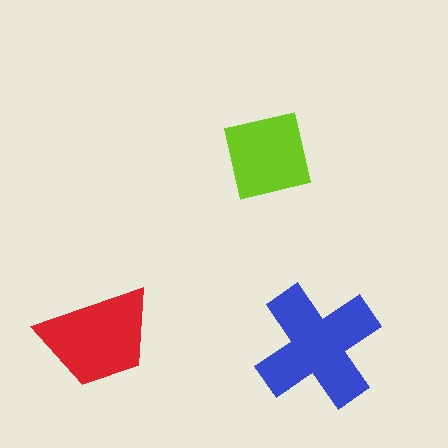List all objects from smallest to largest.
The lime square, the red trapezoid, the blue cross.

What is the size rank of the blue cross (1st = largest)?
1st.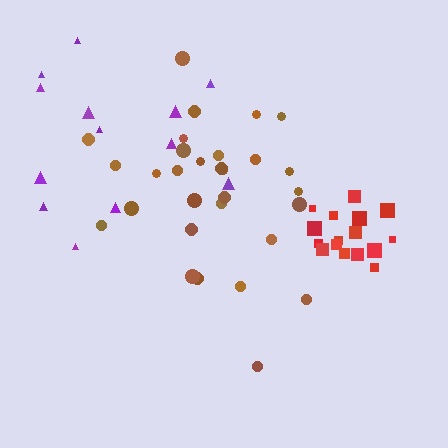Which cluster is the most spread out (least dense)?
Purple.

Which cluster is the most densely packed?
Red.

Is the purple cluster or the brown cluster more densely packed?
Brown.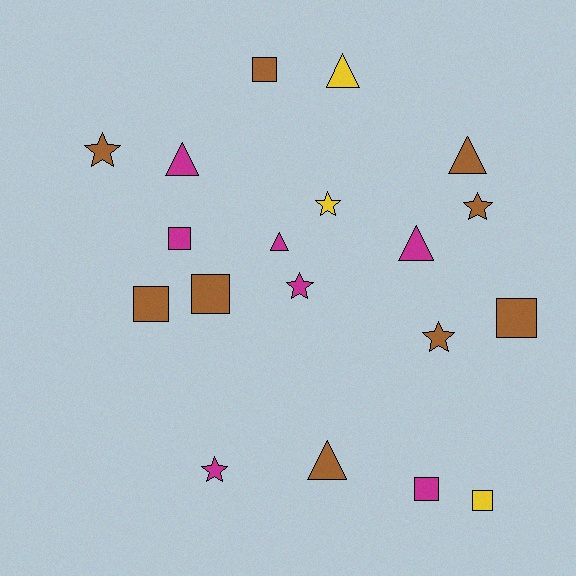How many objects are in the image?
There are 19 objects.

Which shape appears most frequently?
Square, with 7 objects.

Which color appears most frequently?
Brown, with 9 objects.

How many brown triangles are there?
There are 2 brown triangles.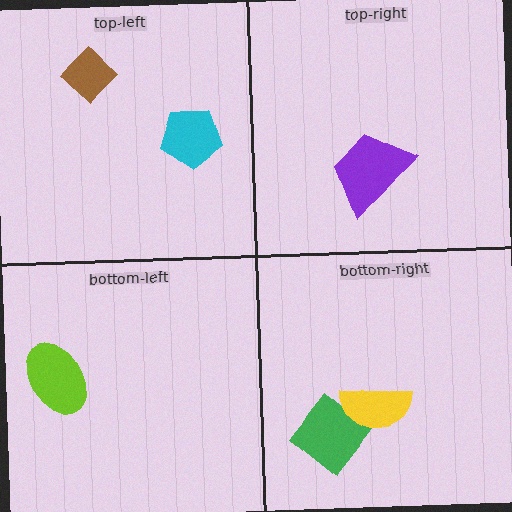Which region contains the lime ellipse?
The bottom-left region.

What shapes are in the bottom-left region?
The lime ellipse.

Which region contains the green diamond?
The bottom-right region.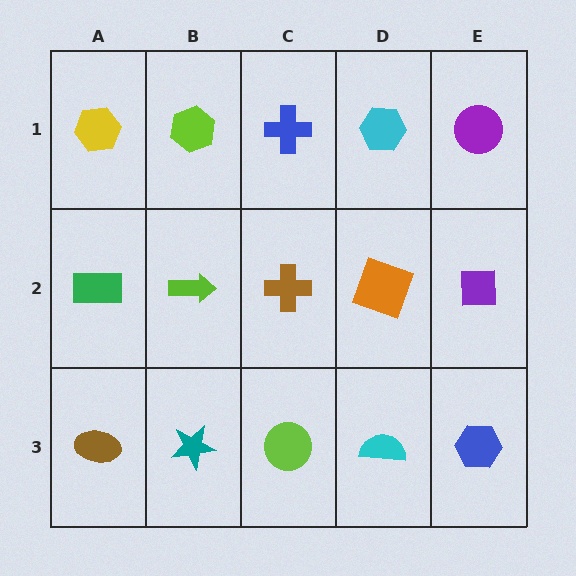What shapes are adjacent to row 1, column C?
A brown cross (row 2, column C), a lime hexagon (row 1, column B), a cyan hexagon (row 1, column D).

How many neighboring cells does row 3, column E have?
2.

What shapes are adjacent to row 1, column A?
A green rectangle (row 2, column A), a lime hexagon (row 1, column B).